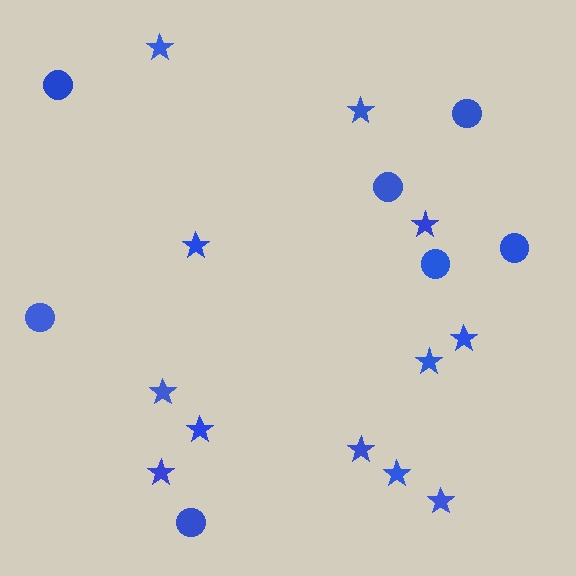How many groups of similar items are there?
There are 2 groups: one group of circles (7) and one group of stars (12).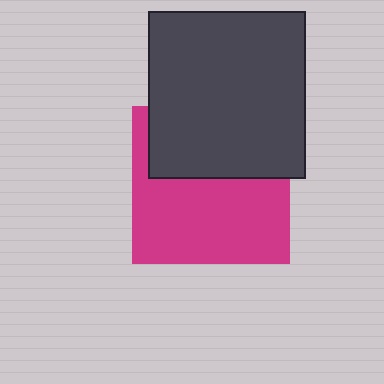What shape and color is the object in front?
The object in front is a dark gray rectangle.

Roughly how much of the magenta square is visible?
About half of it is visible (roughly 58%).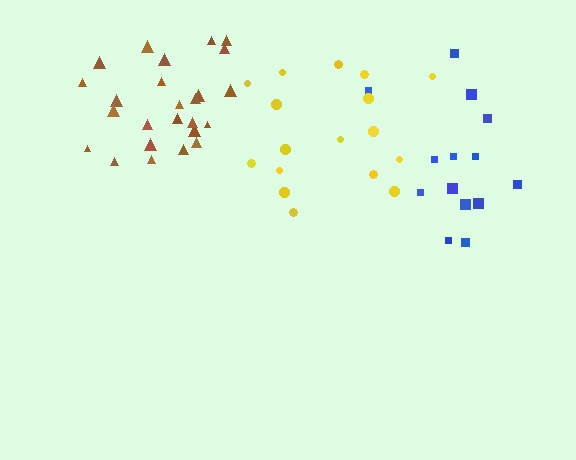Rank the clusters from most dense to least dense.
brown, blue, yellow.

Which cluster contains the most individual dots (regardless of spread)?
Brown (25).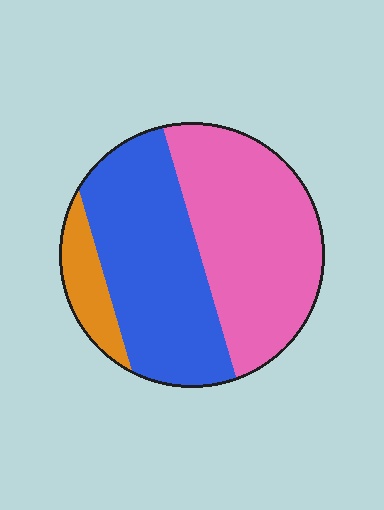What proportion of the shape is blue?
Blue covers 43% of the shape.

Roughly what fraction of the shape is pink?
Pink covers about 45% of the shape.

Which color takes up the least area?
Orange, at roughly 10%.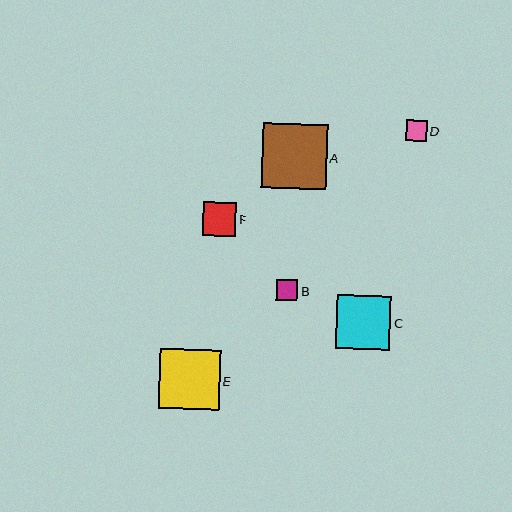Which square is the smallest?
Square D is the smallest with a size of approximately 21 pixels.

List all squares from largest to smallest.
From largest to smallest: A, E, C, F, B, D.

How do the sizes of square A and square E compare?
Square A and square E are approximately the same size.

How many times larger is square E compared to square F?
Square E is approximately 1.8 times the size of square F.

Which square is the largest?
Square A is the largest with a size of approximately 65 pixels.